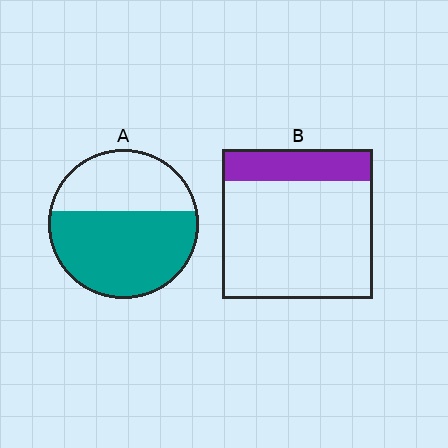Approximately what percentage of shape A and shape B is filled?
A is approximately 60% and B is approximately 20%.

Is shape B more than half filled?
No.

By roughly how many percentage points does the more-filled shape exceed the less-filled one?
By roughly 40 percentage points (A over B).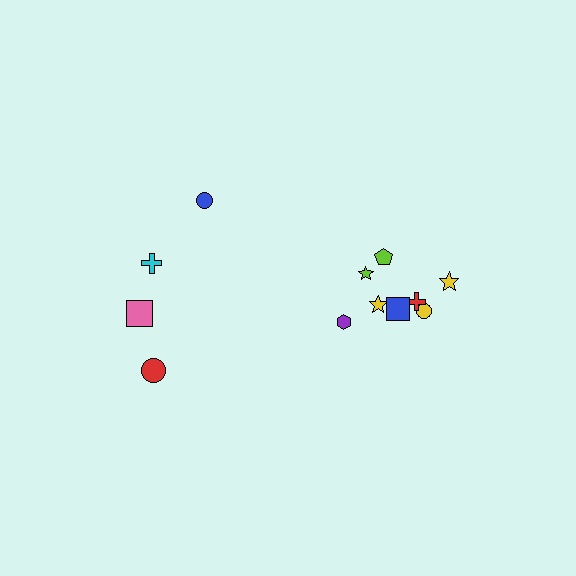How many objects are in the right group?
There are 8 objects.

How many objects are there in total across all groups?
There are 12 objects.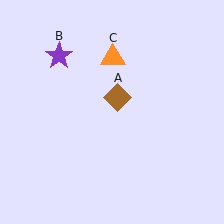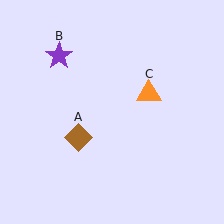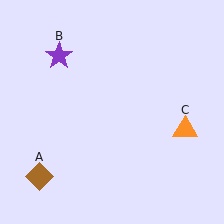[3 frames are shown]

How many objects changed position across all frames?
2 objects changed position: brown diamond (object A), orange triangle (object C).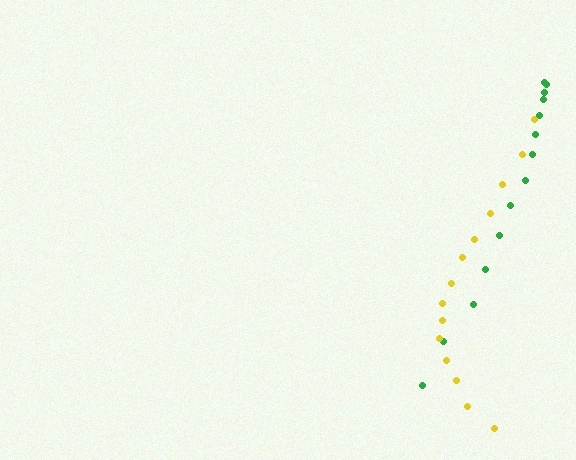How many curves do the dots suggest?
There are 2 distinct paths.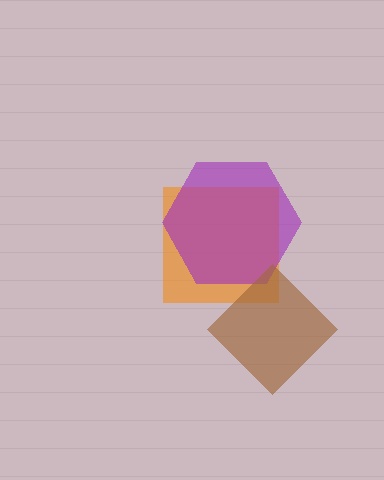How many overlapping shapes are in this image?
There are 3 overlapping shapes in the image.